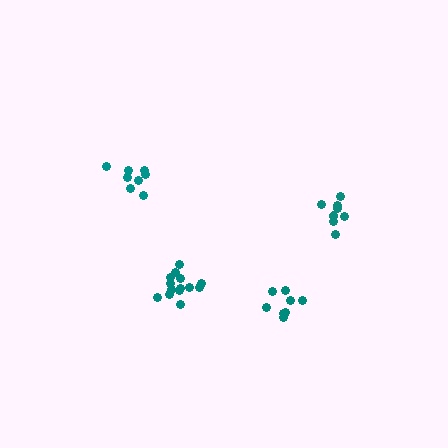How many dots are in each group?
Group 1: 9 dots, Group 2: 14 dots, Group 3: 8 dots, Group 4: 8 dots (39 total).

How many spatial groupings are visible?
There are 4 spatial groupings.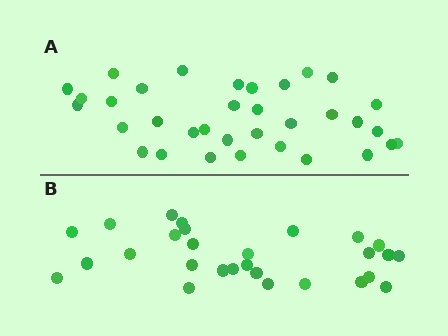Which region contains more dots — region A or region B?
Region A (the top region) has more dots.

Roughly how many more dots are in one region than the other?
Region A has about 6 more dots than region B.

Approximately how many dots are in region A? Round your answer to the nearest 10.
About 30 dots. (The exact count is 34, which rounds to 30.)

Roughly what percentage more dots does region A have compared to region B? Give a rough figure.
About 20% more.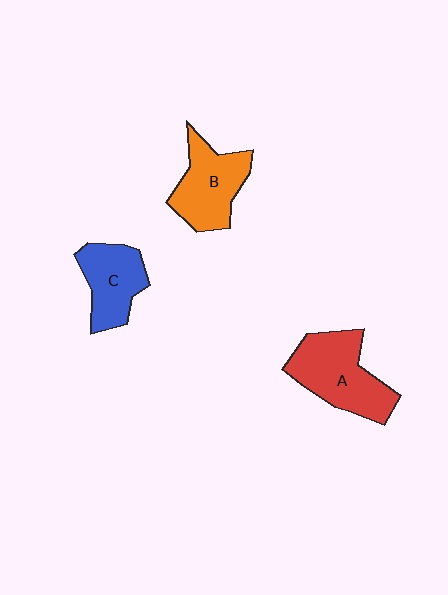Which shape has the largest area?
Shape A (red).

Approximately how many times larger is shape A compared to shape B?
Approximately 1.2 times.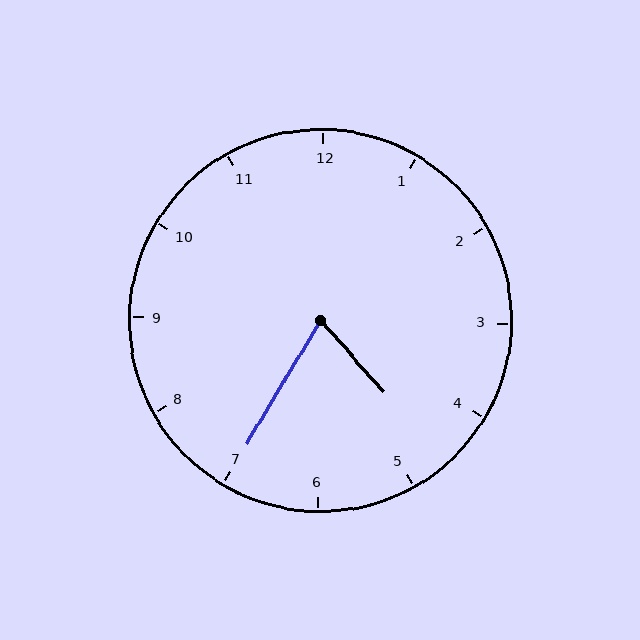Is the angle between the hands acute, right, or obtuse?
It is acute.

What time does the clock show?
4:35.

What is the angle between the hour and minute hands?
Approximately 72 degrees.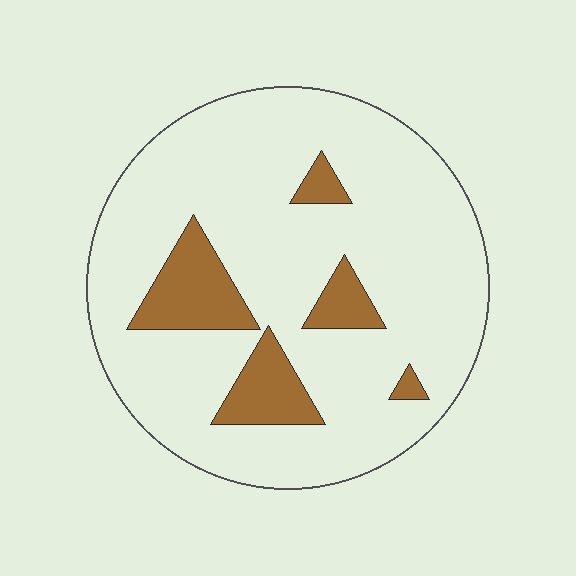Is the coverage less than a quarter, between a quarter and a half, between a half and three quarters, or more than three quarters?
Less than a quarter.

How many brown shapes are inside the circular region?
5.